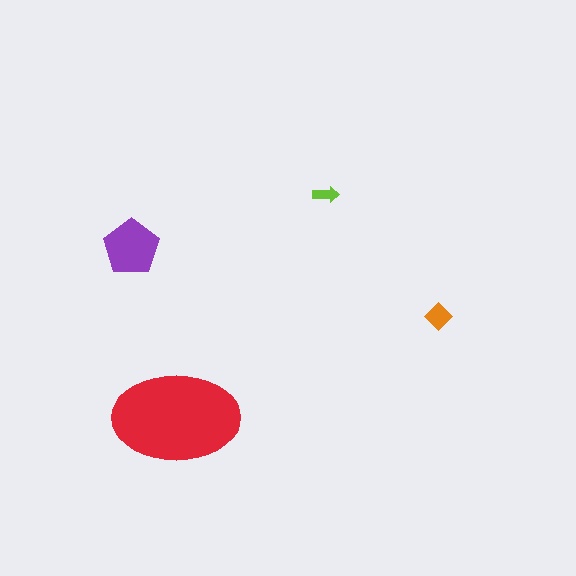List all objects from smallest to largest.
The lime arrow, the orange diamond, the purple pentagon, the red ellipse.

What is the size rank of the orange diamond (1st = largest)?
3rd.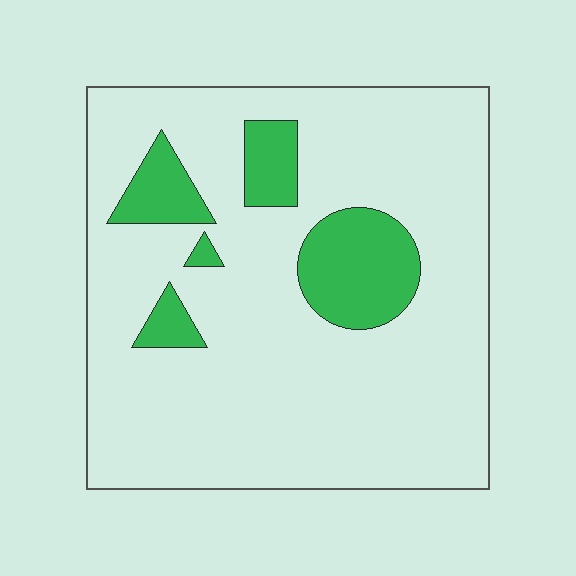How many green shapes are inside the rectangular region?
5.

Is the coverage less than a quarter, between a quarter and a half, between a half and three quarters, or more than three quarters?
Less than a quarter.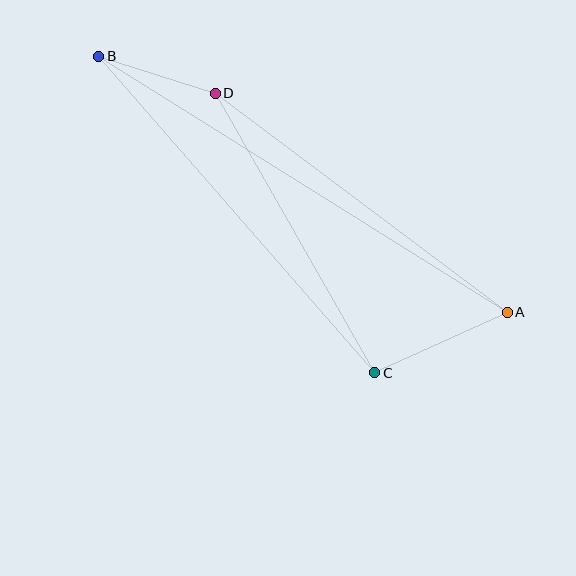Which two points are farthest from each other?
Points A and B are farthest from each other.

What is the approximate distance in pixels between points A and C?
The distance between A and C is approximately 146 pixels.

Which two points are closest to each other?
Points B and D are closest to each other.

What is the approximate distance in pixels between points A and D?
The distance between A and D is approximately 365 pixels.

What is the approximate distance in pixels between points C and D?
The distance between C and D is approximately 321 pixels.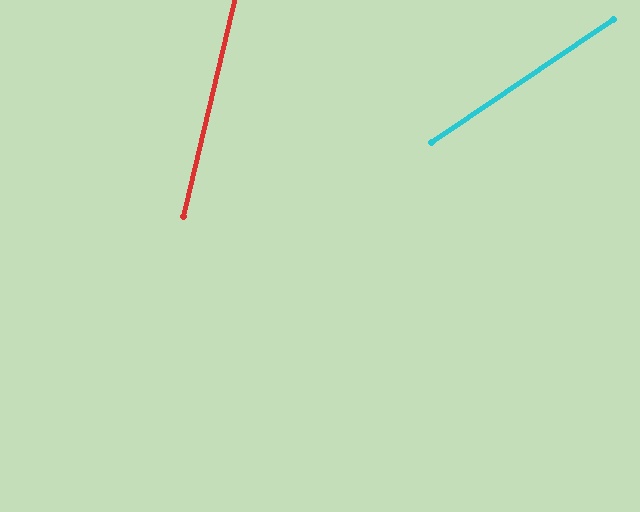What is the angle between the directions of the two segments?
Approximately 42 degrees.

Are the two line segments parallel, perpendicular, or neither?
Neither parallel nor perpendicular — they differ by about 42°.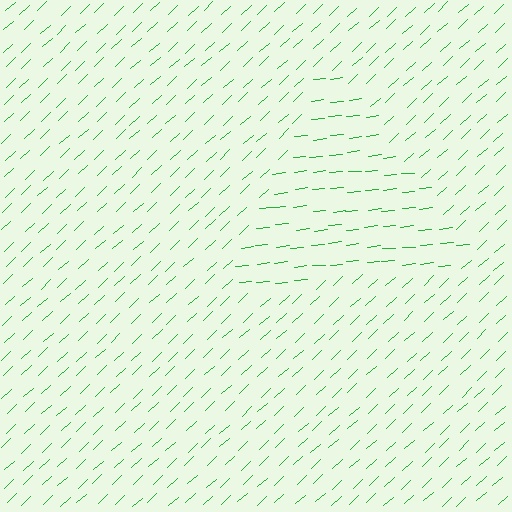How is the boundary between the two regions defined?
The boundary is defined purely by a change in line orientation (approximately 37 degrees difference). All lines are the same color and thickness.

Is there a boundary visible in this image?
Yes, there is a texture boundary formed by a change in line orientation.